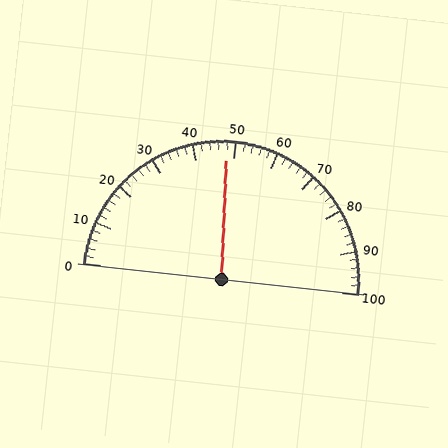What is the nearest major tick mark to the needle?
The nearest major tick mark is 50.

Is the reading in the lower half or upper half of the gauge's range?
The reading is in the lower half of the range (0 to 100).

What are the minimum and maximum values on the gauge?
The gauge ranges from 0 to 100.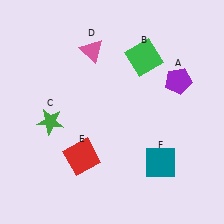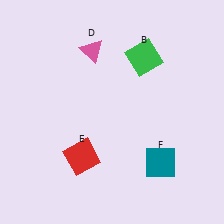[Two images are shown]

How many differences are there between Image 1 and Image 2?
There are 2 differences between the two images.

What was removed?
The purple pentagon (A), the green star (C) were removed in Image 2.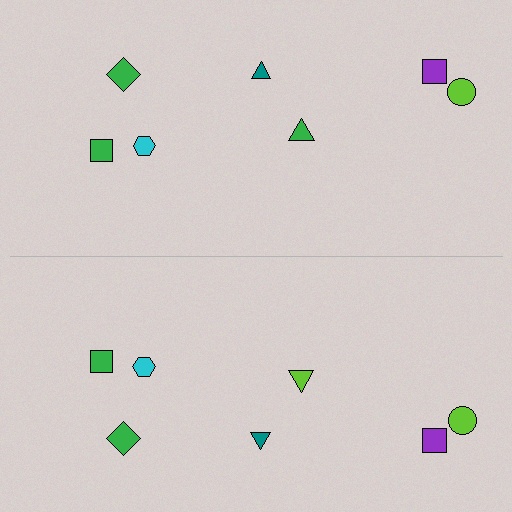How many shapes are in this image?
There are 14 shapes in this image.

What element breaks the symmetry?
The lime triangle on the bottom side breaks the symmetry — its mirror counterpart is green.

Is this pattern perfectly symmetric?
No, the pattern is not perfectly symmetric. The lime triangle on the bottom side breaks the symmetry — its mirror counterpart is green.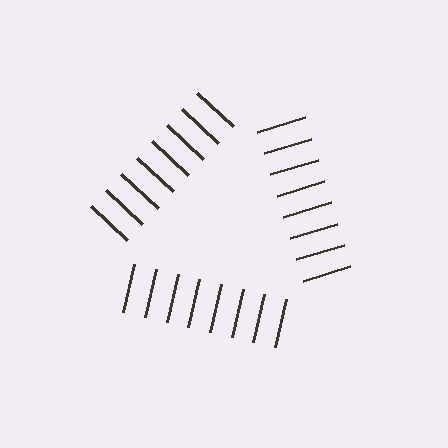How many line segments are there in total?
24 — 8 along each of the 3 edges.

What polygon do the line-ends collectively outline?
An illusory triangle — the line segments terminate on its edges but no continuous stroke is drawn.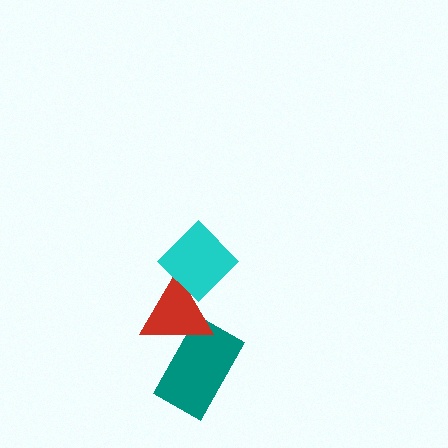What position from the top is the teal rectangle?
The teal rectangle is 3rd from the top.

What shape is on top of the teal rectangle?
The red triangle is on top of the teal rectangle.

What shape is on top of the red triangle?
The cyan diamond is on top of the red triangle.